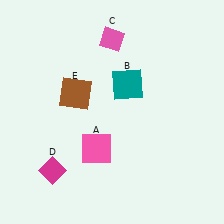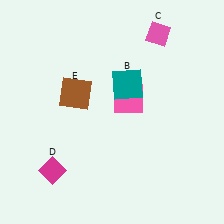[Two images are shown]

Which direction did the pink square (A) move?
The pink square (A) moved up.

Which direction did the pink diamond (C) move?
The pink diamond (C) moved right.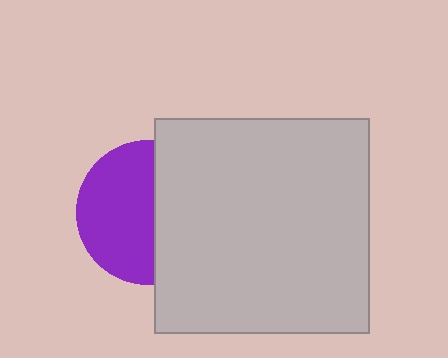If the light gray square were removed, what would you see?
You would see the complete purple circle.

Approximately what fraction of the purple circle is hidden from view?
Roughly 46% of the purple circle is hidden behind the light gray square.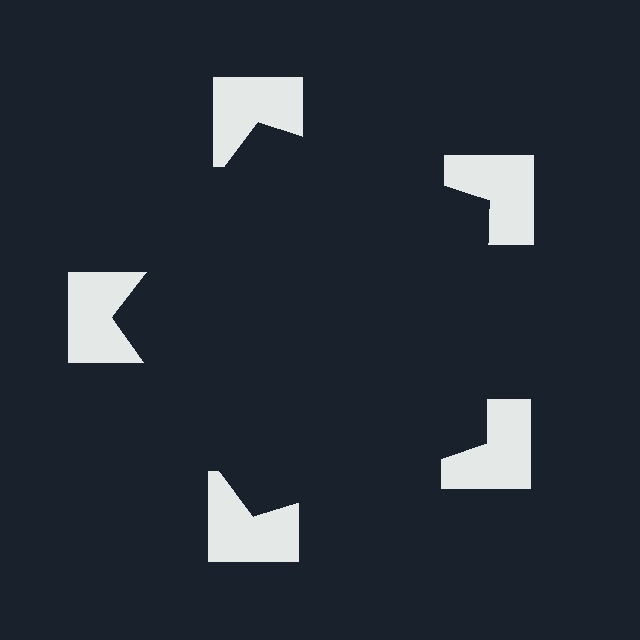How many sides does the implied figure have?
5 sides.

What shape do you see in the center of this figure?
An illusory pentagon — its edges are inferred from the aligned wedge cuts in the notched squares, not physically drawn.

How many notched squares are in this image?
There are 5 — one at each vertex of the illusory pentagon.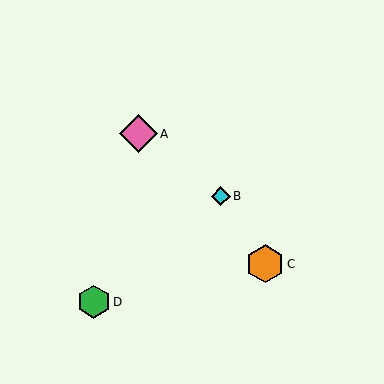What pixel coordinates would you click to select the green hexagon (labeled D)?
Click at (94, 302) to select the green hexagon D.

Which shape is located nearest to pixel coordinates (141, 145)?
The pink diamond (labeled A) at (138, 134) is nearest to that location.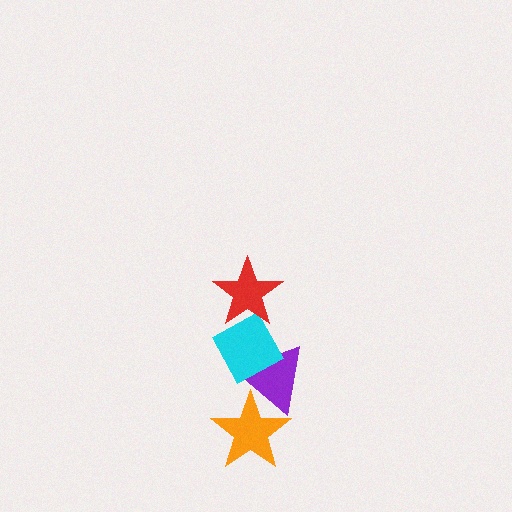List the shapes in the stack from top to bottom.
From top to bottom: the red star, the cyan diamond, the purple triangle, the orange star.